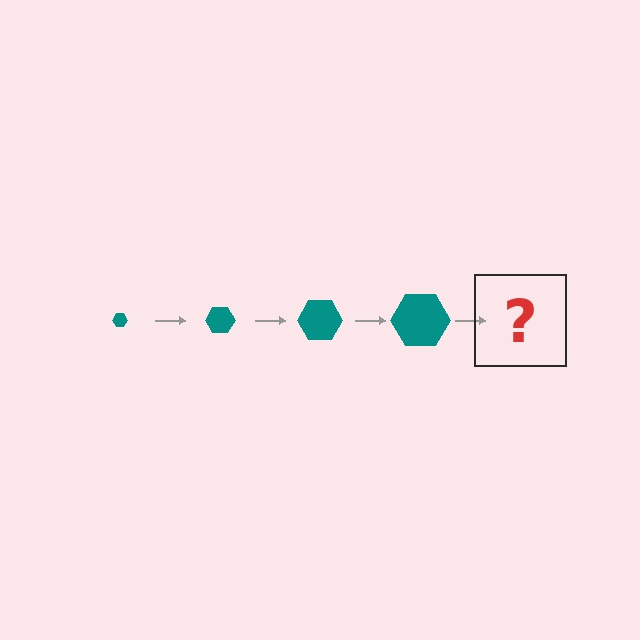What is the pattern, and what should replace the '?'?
The pattern is that the hexagon gets progressively larger each step. The '?' should be a teal hexagon, larger than the previous one.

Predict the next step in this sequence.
The next step is a teal hexagon, larger than the previous one.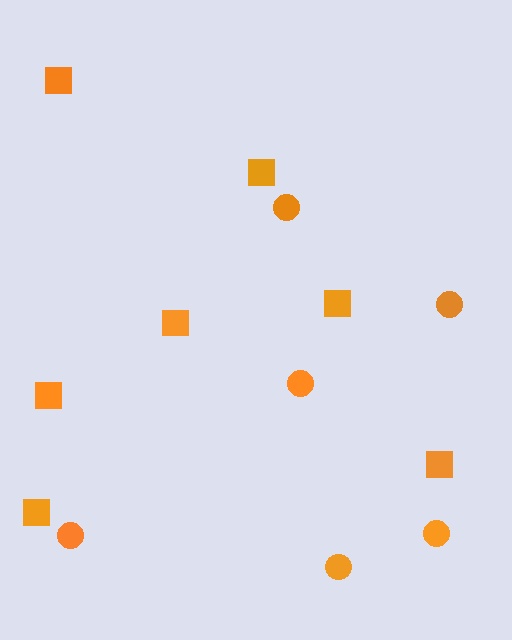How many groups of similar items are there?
There are 2 groups: one group of squares (7) and one group of circles (6).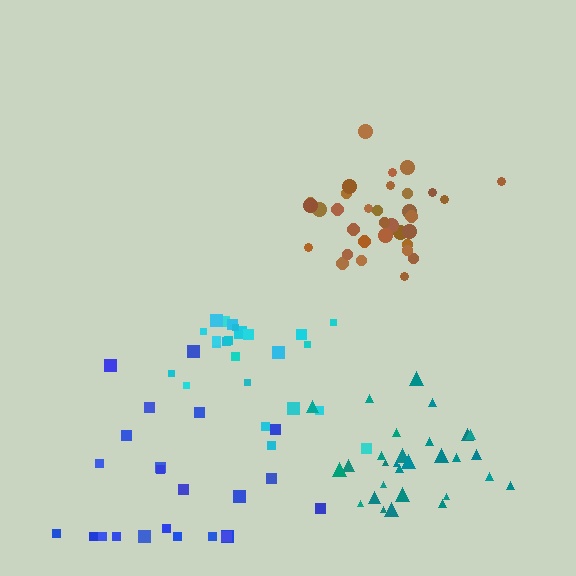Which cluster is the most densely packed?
Teal.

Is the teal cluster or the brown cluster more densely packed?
Teal.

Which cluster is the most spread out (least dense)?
Blue.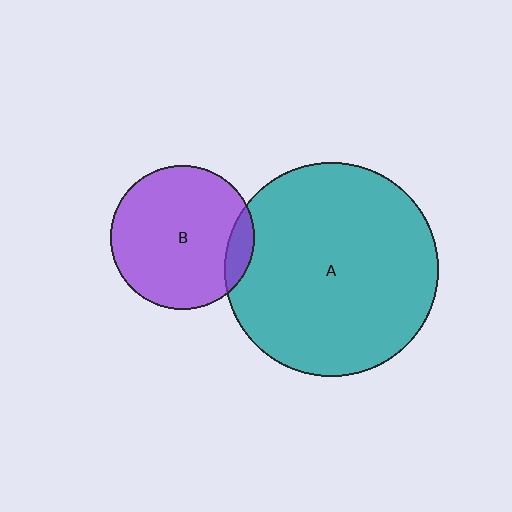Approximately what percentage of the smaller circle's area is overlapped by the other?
Approximately 10%.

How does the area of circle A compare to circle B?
Approximately 2.2 times.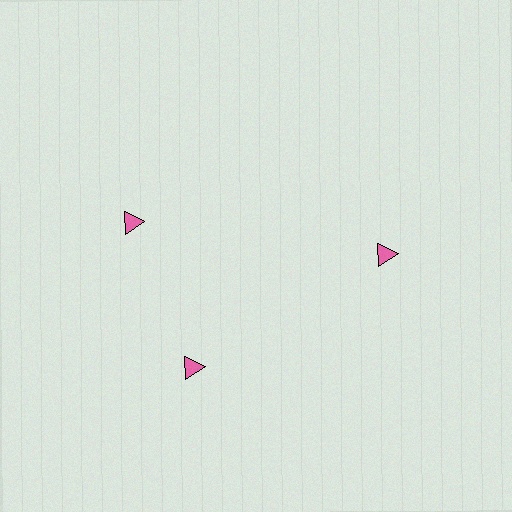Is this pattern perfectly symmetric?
No. The 3 pink triangles are arranged in a ring, but one element near the 11 o'clock position is rotated out of alignment along the ring, breaking the 3-fold rotational symmetry.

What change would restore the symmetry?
The symmetry would be restored by rotating it back into even spacing with its neighbors so that all 3 triangles sit at equal angles and equal distance from the center.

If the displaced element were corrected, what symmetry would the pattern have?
It would have 3-fold rotational symmetry — the pattern would map onto itself every 120 degrees.